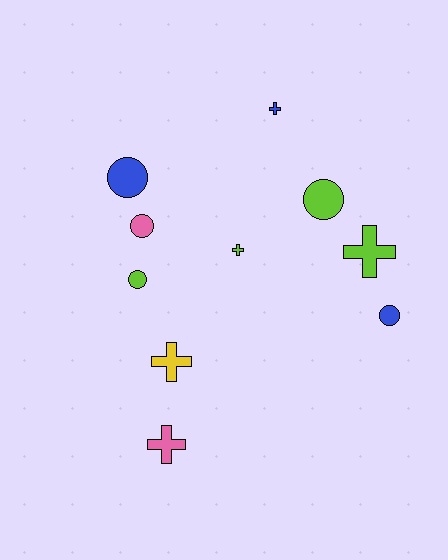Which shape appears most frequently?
Circle, with 5 objects.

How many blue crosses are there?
There is 1 blue cross.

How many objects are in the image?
There are 10 objects.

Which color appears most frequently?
Lime, with 4 objects.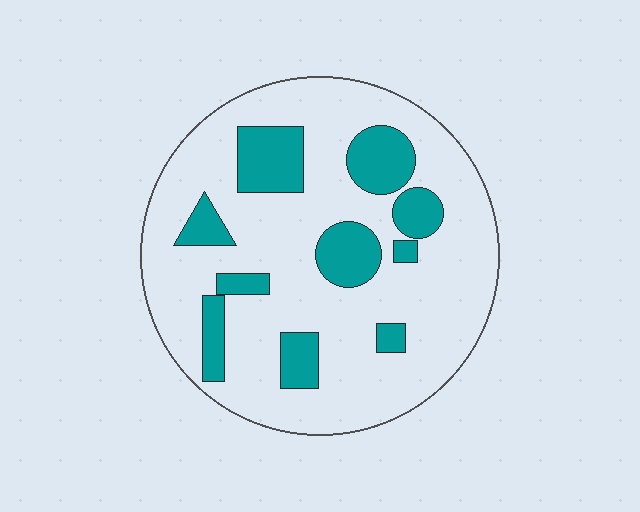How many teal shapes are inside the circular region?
10.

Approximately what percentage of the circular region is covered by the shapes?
Approximately 20%.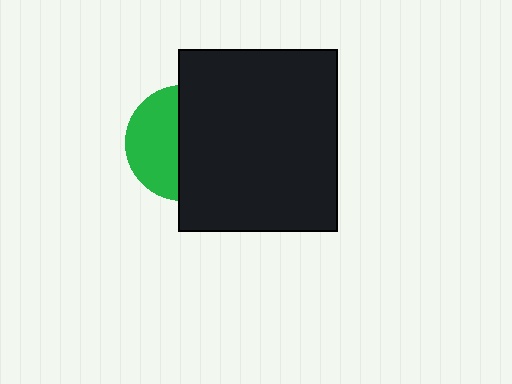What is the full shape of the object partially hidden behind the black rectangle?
The partially hidden object is a green circle.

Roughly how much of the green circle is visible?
A small part of it is visible (roughly 44%).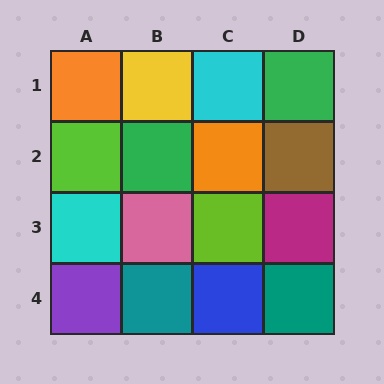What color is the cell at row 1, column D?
Green.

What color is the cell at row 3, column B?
Pink.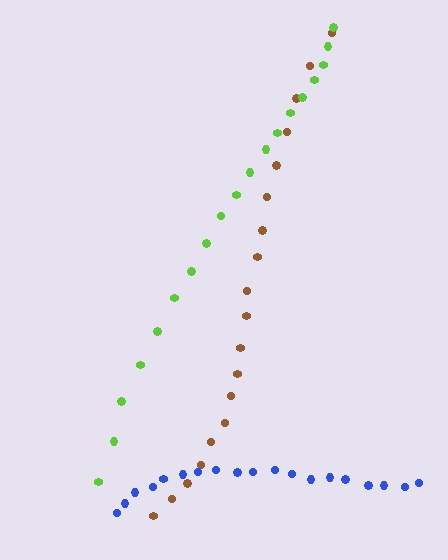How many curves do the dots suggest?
There are 3 distinct paths.